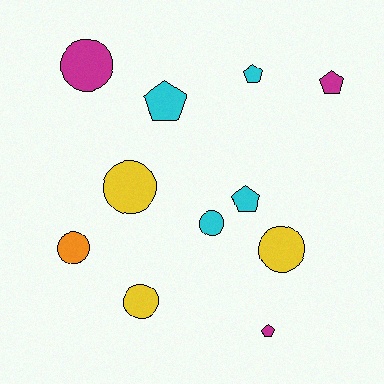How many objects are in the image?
There are 11 objects.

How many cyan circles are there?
There is 1 cyan circle.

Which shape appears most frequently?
Circle, with 6 objects.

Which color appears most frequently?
Cyan, with 4 objects.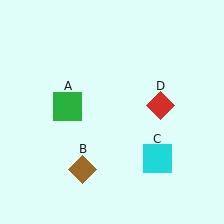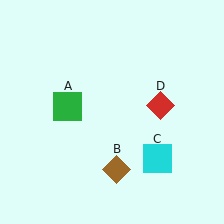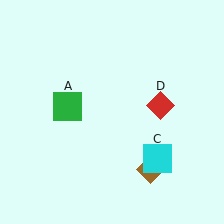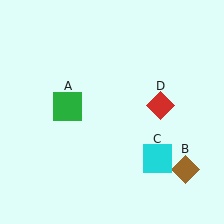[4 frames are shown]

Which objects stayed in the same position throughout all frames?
Green square (object A) and cyan square (object C) and red diamond (object D) remained stationary.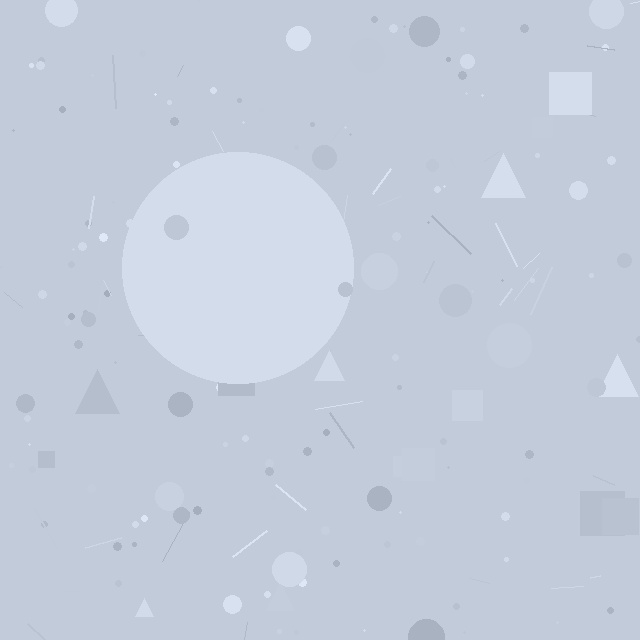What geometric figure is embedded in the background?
A circle is embedded in the background.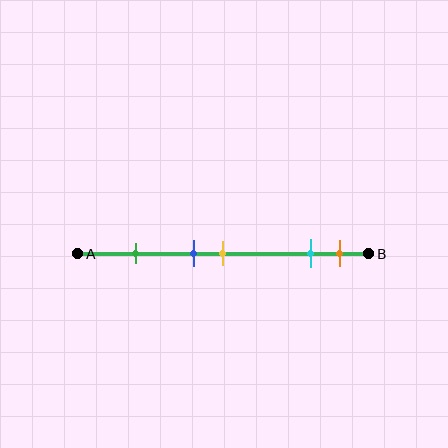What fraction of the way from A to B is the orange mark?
The orange mark is approximately 90% (0.9) of the way from A to B.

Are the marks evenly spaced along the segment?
No, the marks are not evenly spaced.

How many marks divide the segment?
There are 5 marks dividing the segment.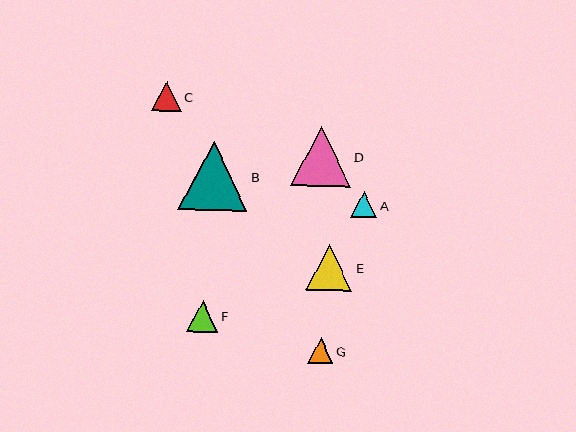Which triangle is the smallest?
Triangle G is the smallest with a size of approximately 26 pixels.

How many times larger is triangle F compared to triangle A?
Triangle F is approximately 1.2 times the size of triangle A.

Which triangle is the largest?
Triangle B is the largest with a size of approximately 69 pixels.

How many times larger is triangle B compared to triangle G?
Triangle B is approximately 2.7 times the size of triangle G.